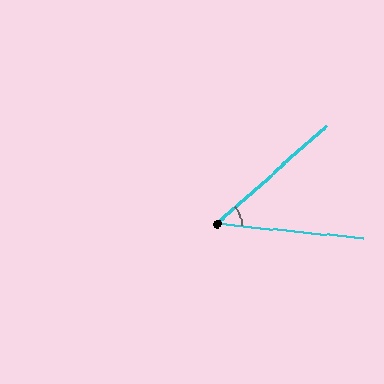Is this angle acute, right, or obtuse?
It is acute.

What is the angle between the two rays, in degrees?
Approximately 47 degrees.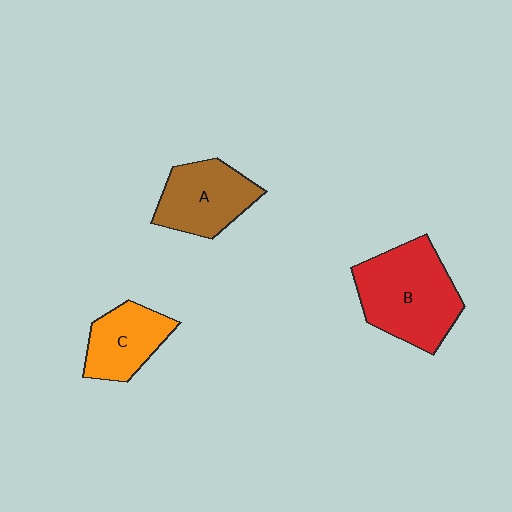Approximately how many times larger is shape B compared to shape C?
Approximately 1.7 times.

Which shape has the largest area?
Shape B (red).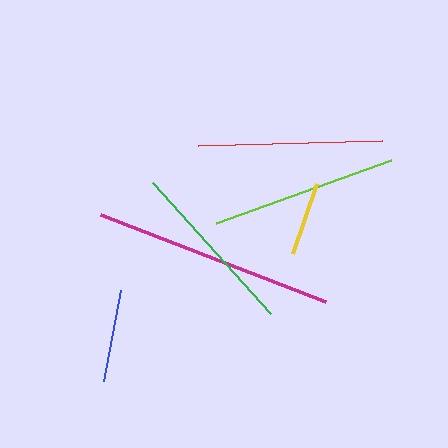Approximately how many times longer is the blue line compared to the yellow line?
The blue line is approximately 1.2 times the length of the yellow line.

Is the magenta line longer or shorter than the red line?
The magenta line is longer than the red line.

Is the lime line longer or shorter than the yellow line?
The lime line is longer than the yellow line.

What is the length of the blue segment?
The blue segment is approximately 92 pixels long.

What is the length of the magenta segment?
The magenta segment is approximately 241 pixels long.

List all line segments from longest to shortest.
From longest to shortest: magenta, lime, red, green, blue, yellow.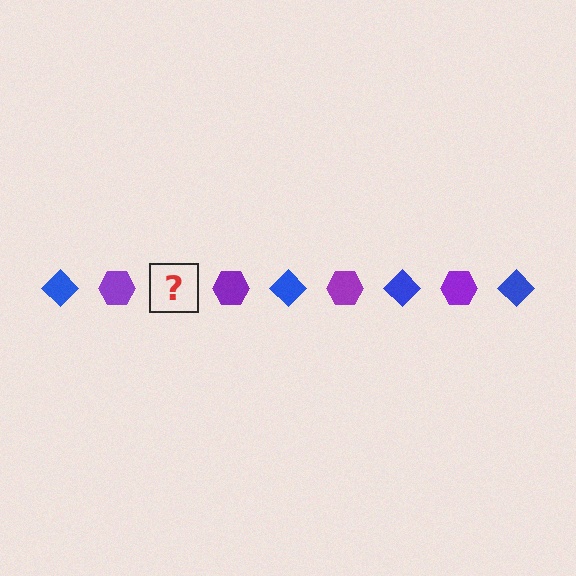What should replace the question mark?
The question mark should be replaced with a blue diamond.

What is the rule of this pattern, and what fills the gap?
The rule is that the pattern alternates between blue diamond and purple hexagon. The gap should be filled with a blue diamond.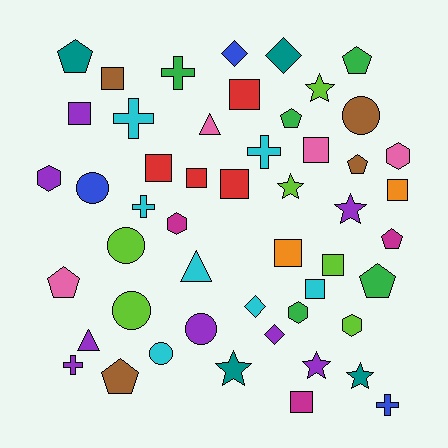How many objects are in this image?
There are 50 objects.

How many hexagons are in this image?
There are 5 hexagons.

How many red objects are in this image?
There are 4 red objects.